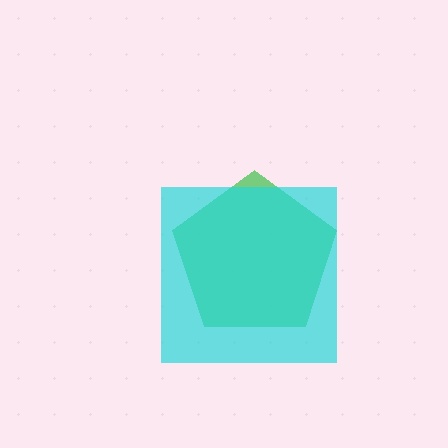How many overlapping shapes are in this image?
There are 2 overlapping shapes in the image.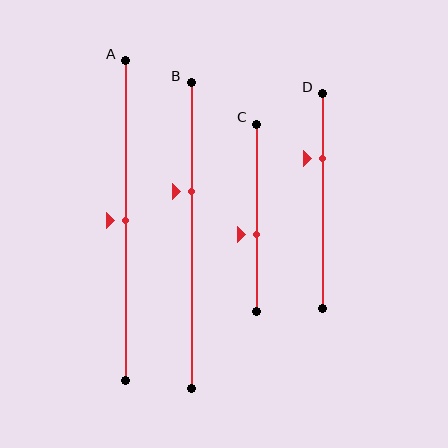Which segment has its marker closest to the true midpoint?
Segment A has its marker closest to the true midpoint.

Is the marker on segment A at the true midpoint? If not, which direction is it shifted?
Yes, the marker on segment A is at the true midpoint.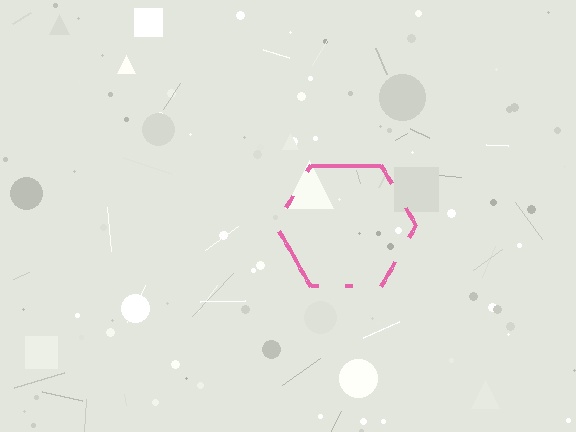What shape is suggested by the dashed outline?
The dashed outline suggests a hexagon.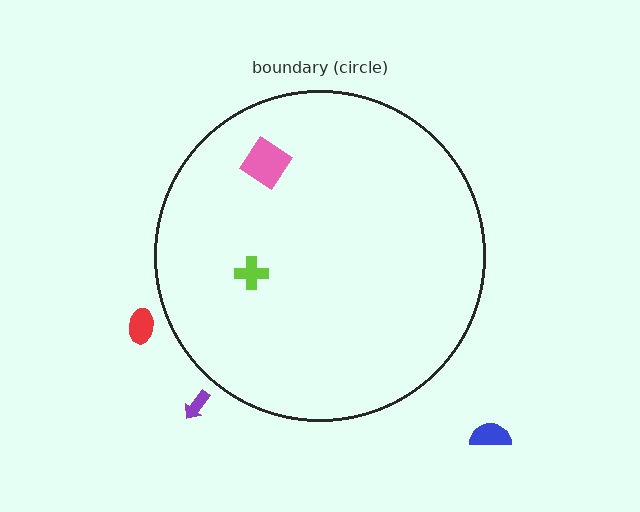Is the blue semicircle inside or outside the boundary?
Outside.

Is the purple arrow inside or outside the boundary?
Outside.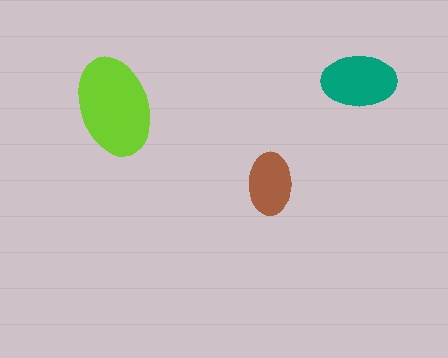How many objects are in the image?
There are 3 objects in the image.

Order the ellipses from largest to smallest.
the lime one, the teal one, the brown one.